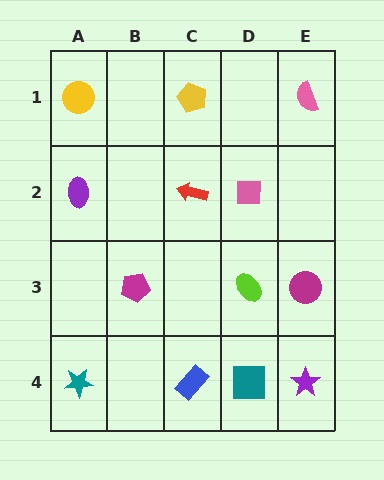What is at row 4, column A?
A teal star.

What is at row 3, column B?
A magenta pentagon.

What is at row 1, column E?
A pink semicircle.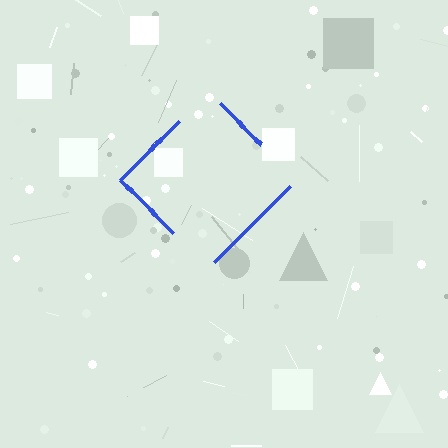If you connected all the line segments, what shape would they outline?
They would outline a diamond.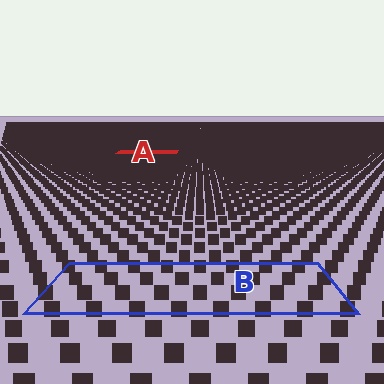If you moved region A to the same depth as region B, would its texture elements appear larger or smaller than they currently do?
They would appear larger. At a closer depth, the same texture elements are projected at a bigger on-screen size.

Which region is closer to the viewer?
Region B is closer. The texture elements there are larger and more spread out.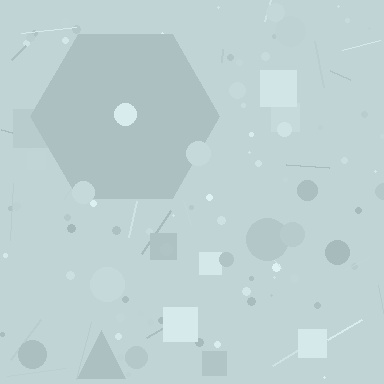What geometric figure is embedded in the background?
A hexagon is embedded in the background.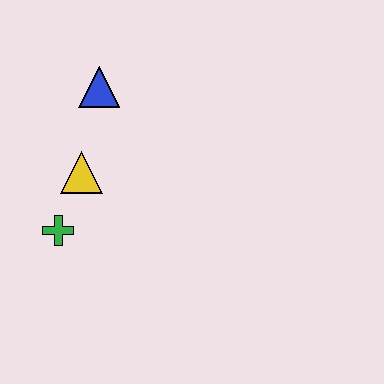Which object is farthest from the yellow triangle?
The blue triangle is farthest from the yellow triangle.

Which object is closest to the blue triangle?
The yellow triangle is closest to the blue triangle.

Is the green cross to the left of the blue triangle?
Yes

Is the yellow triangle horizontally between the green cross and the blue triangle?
Yes